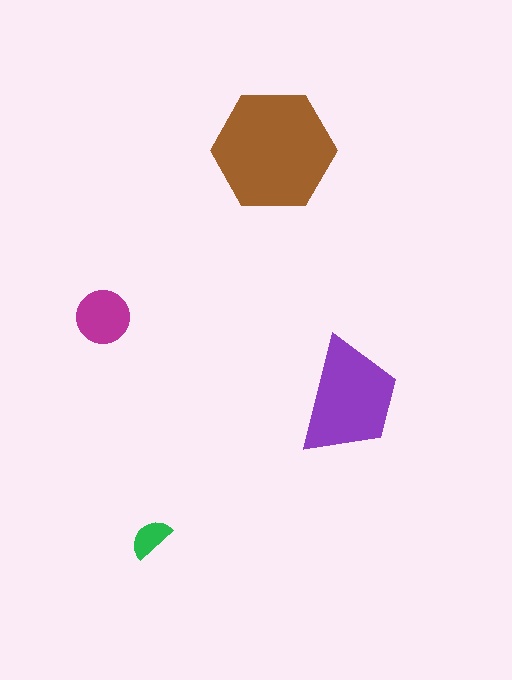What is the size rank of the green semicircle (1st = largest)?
4th.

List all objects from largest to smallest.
The brown hexagon, the purple trapezoid, the magenta circle, the green semicircle.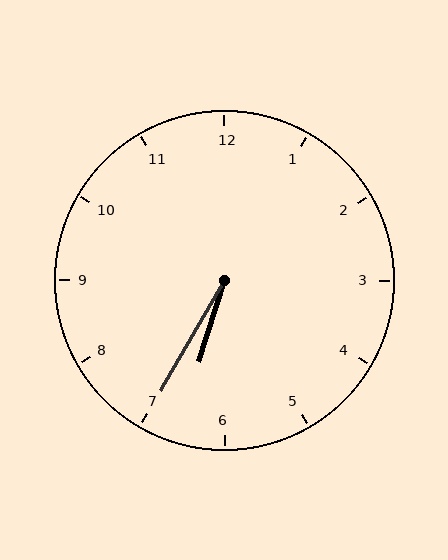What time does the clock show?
6:35.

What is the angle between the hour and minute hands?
Approximately 12 degrees.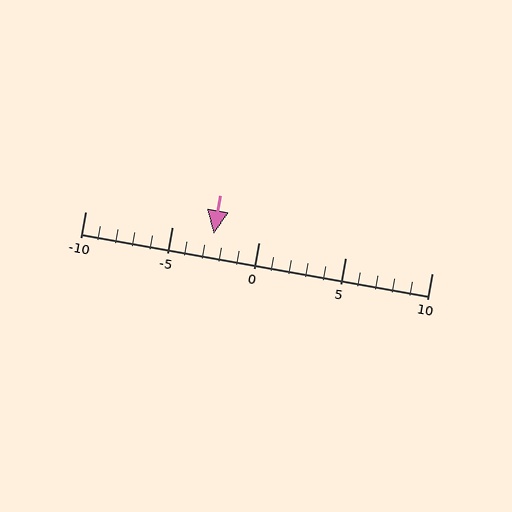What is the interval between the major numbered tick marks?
The major tick marks are spaced 5 units apart.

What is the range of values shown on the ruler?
The ruler shows values from -10 to 10.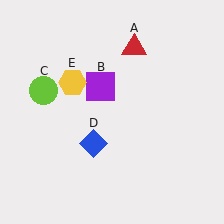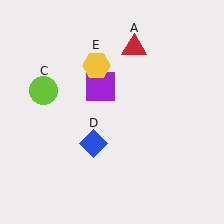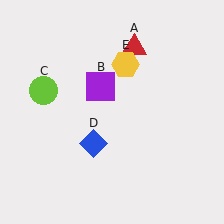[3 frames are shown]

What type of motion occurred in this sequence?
The yellow hexagon (object E) rotated clockwise around the center of the scene.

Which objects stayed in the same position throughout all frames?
Red triangle (object A) and purple square (object B) and lime circle (object C) and blue diamond (object D) remained stationary.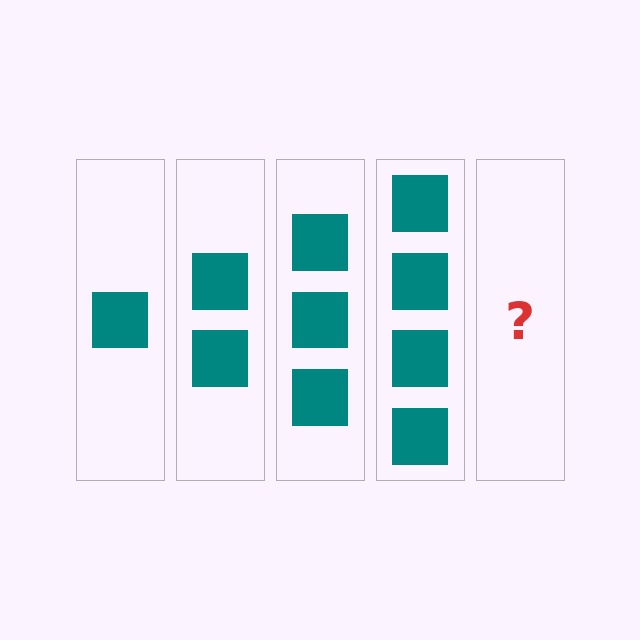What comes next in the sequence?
The next element should be 5 squares.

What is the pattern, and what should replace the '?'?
The pattern is that each step adds one more square. The '?' should be 5 squares.